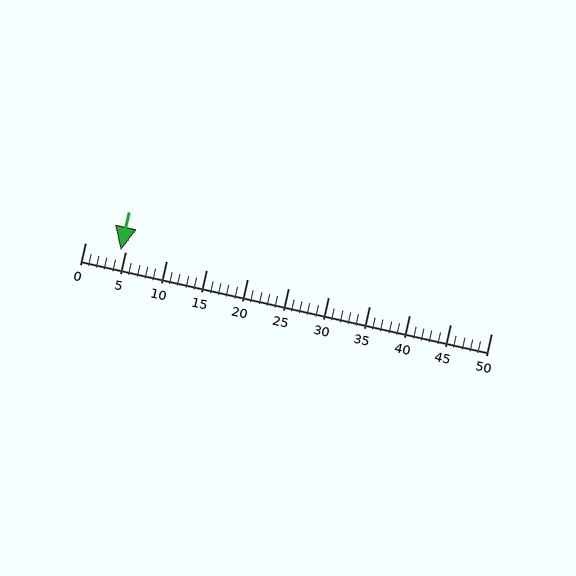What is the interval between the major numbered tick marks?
The major tick marks are spaced 5 units apart.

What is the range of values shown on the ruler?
The ruler shows values from 0 to 50.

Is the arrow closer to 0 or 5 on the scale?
The arrow is closer to 5.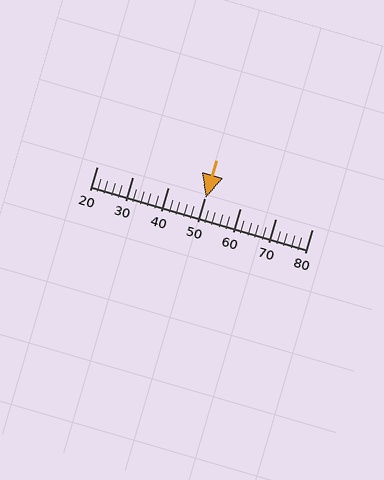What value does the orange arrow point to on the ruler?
The orange arrow points to approximately 50.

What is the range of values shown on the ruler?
The ruler shows values from 20 to 80.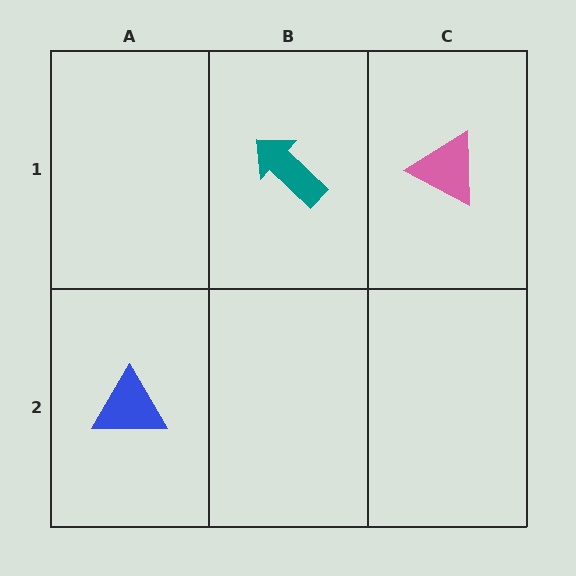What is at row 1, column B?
A teal arrow.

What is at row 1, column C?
A pink triangle.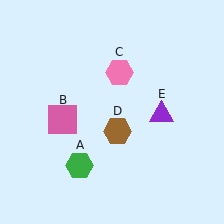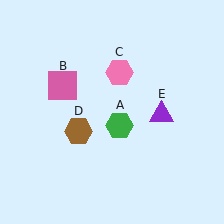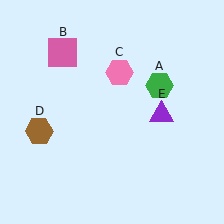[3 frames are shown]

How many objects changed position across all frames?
3 objects changed position: green hexagon (object A), pink square (object B), brown hexagon (object D).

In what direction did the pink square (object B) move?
The pink square (object B) moved up.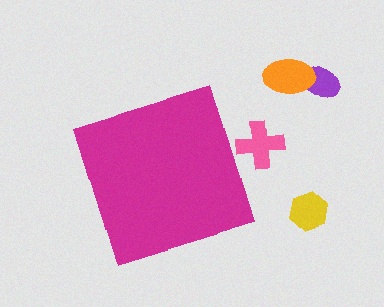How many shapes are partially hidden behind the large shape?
1 shape is partially hidden.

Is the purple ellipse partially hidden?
No, the purple ellipse is fully visible.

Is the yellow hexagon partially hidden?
No, the yellow hexagon is fully visible.